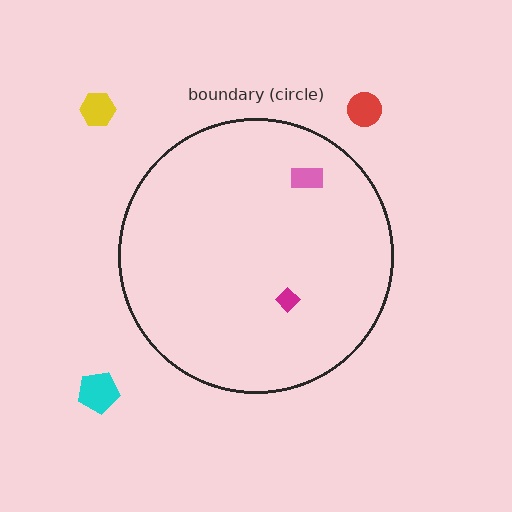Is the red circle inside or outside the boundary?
Outside.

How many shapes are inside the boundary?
2 inside, 3 outside.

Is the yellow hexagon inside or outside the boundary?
Outside.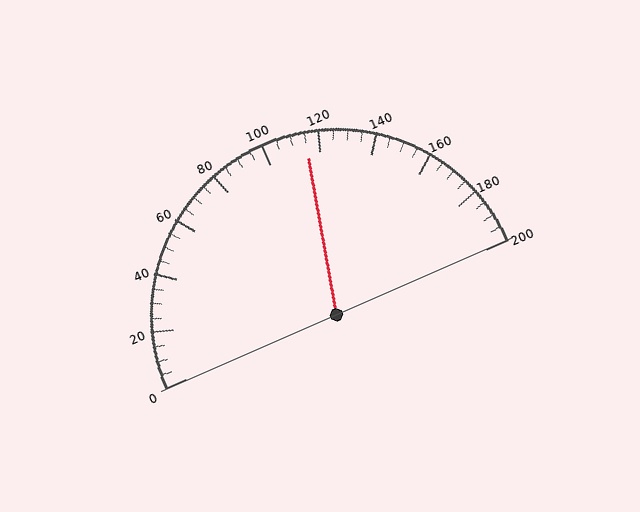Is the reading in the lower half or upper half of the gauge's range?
The reading is in the upper half of the range (0 to 200).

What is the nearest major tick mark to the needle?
The nearest major tick mark is 120.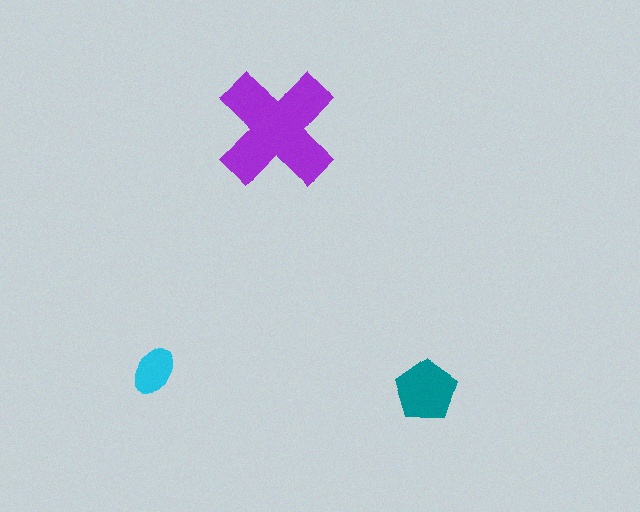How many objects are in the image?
There are 3 objects in the image.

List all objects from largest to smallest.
The purple cross, the teal pentagon, the cyan ellipse.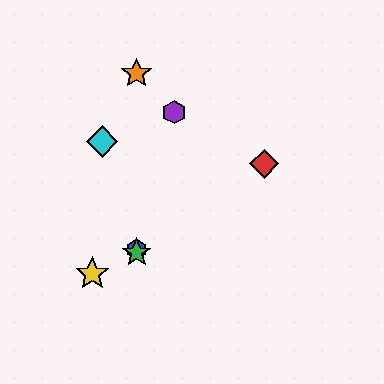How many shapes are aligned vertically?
3 shapes (the blue hexagon, the green star, the orange star) are aligned vertically.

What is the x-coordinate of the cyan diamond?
The cyan diamond is at x≈102.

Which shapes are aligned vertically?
The blue hexagon, the green star, the orange star are aligned vertically.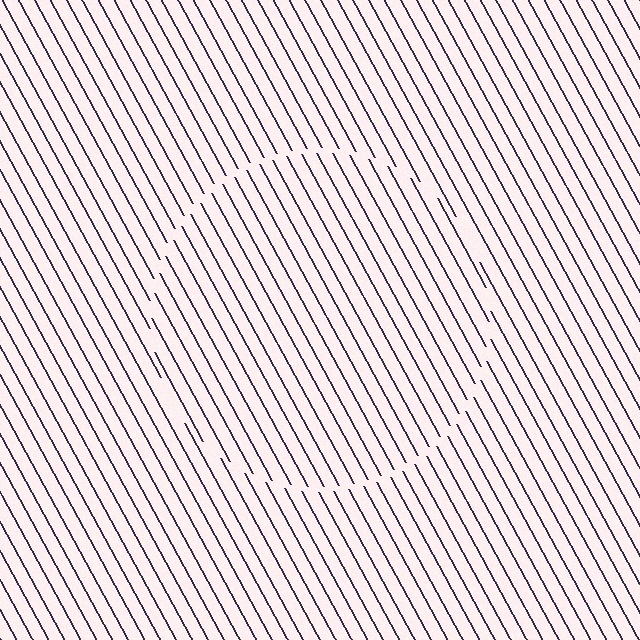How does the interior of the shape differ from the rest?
The interior of the shape contains the same grating, shifted by half a period — the contour is defined by the phase discontinuity where line-ends from the inner and outer gratings abut.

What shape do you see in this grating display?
An illusory circle. The interior of the shape contains the same grating, shifted by half a period — the contour is defined by the phase discontinuity where line-ends from the inner and outer gratings abut.